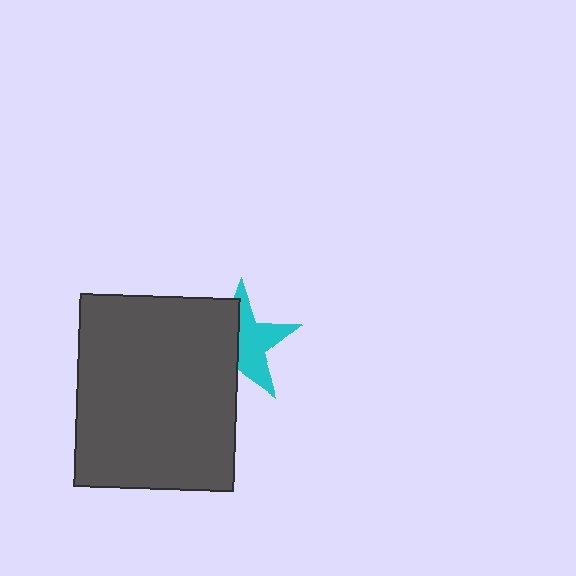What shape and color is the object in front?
The object in front is a dark gray rectangle.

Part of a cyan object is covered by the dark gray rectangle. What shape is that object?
It is a star.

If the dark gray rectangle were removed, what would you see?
You would see the complete cyan star.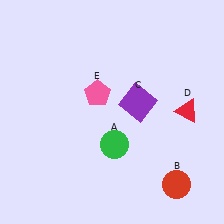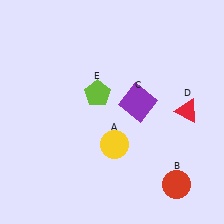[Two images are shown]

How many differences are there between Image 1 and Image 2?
There are 2 differences between the two images.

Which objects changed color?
A changed from green to yellow. E changed from pink to lime.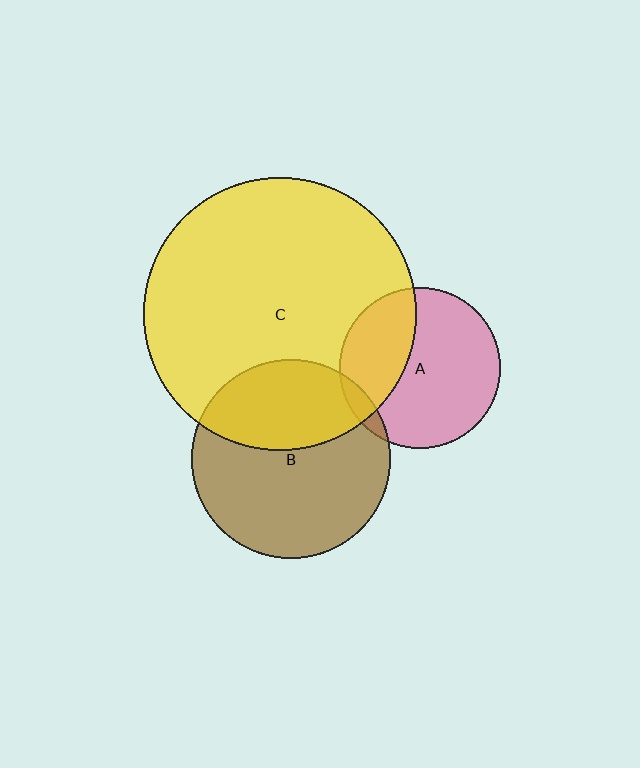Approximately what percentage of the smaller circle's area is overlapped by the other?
Approximately 35%.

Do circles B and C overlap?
Yes.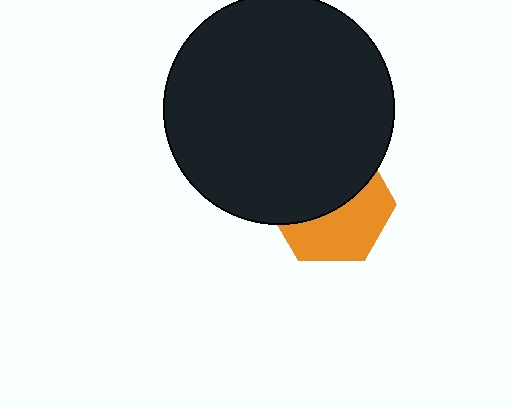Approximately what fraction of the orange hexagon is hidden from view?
Roughly 53% of the orange hexagon is hidden behind the black circle.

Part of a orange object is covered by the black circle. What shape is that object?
It is a hexagon.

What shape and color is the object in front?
The object in front is a black circle.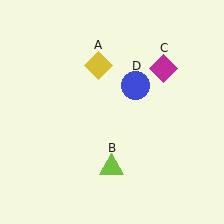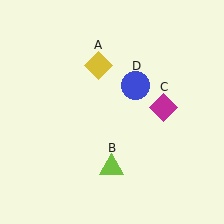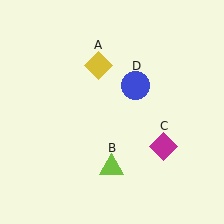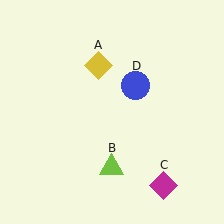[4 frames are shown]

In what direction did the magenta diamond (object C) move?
The magenta diamond (object C) moved down.